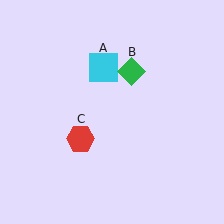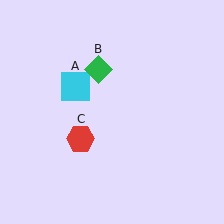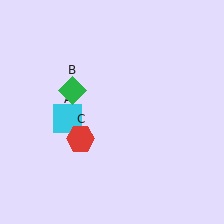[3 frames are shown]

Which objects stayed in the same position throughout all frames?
Red hexagon (object C) remained stationary.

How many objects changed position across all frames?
2 objects changed position: cyan square (object A), green diamond (object B).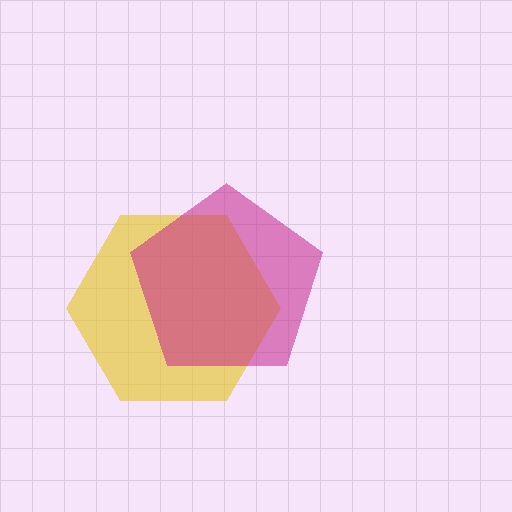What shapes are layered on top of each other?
The layered shapes are: a yellow hexagon, a magenta pentagon.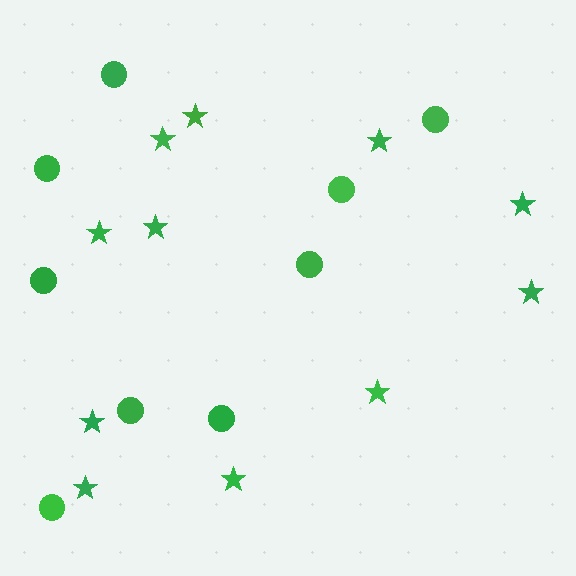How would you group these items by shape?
There are 2 groups: one group of circles (9) and one group of stars (11).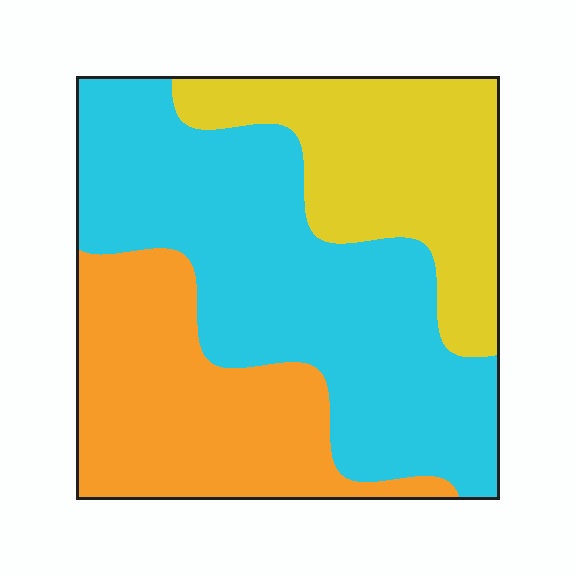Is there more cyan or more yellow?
Cyan.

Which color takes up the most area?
Cyan, at roughly 45%.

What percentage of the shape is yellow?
Yellow covers roughly 25% of the shape.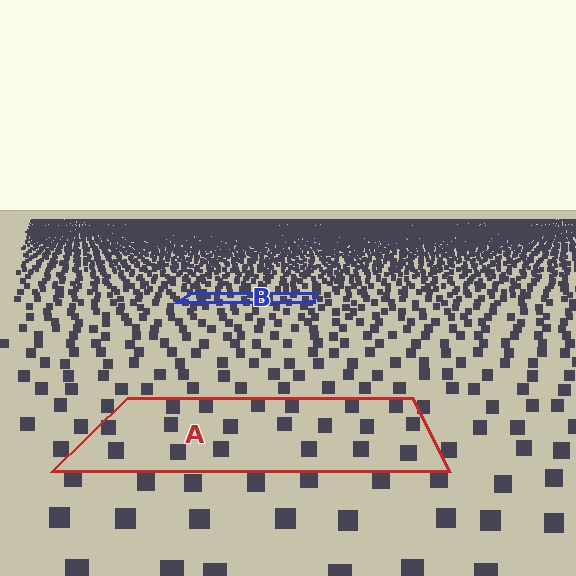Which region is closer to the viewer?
Region A is closer. The texture elements there are larger and more spread out.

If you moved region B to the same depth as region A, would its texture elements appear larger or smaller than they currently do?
They would appear larger. At a closer depth, the same texture elements are projected at a bigger on-screen size.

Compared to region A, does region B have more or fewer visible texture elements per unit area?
Region B has more texture elements per unit area — they are packed more densely because it is farther away.